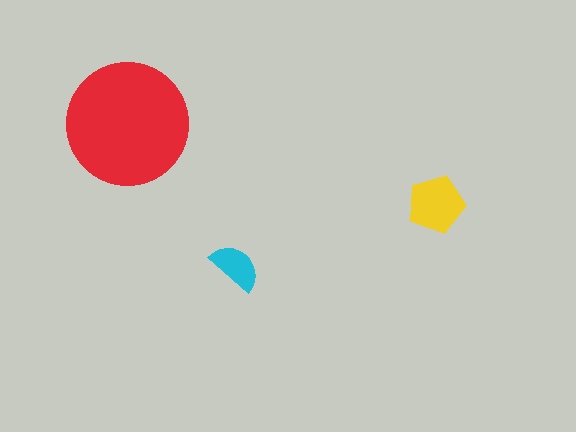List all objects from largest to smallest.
The red circle, the yellow pentagon, the cyan semicircle.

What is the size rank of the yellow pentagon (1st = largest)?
2nd.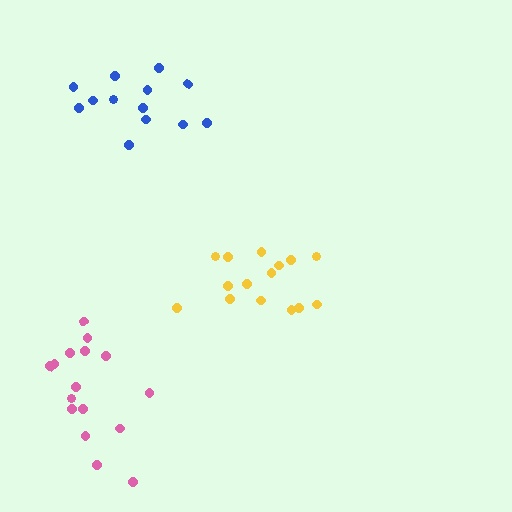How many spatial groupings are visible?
There are 3 spatial groupings.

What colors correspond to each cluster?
The clusters are colored: blue, yellow, pink.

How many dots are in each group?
Group 1: 13 dots, Group 2: 15 dots, Group 3: 16 dots (44 total).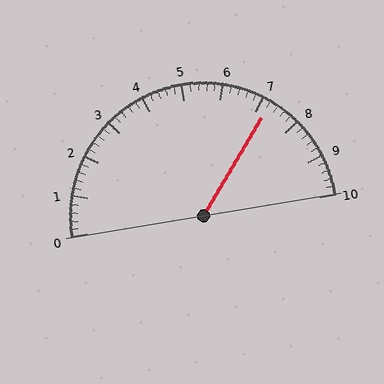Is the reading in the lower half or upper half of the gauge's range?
The reading is in the upper half of the range (0 to 10).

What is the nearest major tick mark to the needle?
The nearest major tick mark is 7.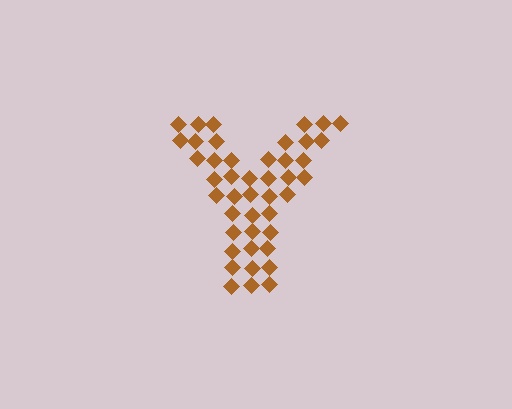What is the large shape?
The large shape is the letter Y.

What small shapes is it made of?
It is made of small diamonds.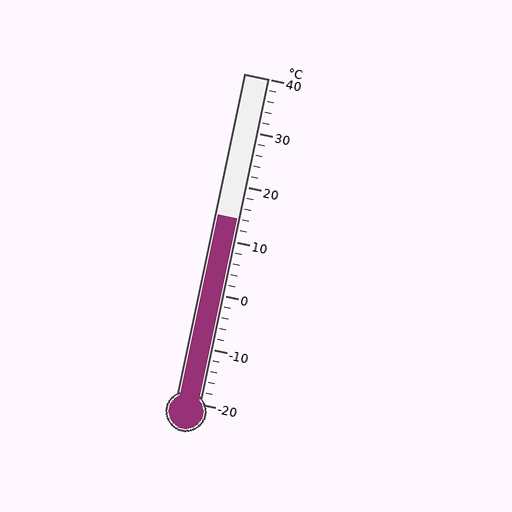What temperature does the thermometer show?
The thermometer shows approximately 14°C.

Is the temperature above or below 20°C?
The temperature is below 20°C.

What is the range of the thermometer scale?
The thermometer scale ranges from -20°C to 40°C.